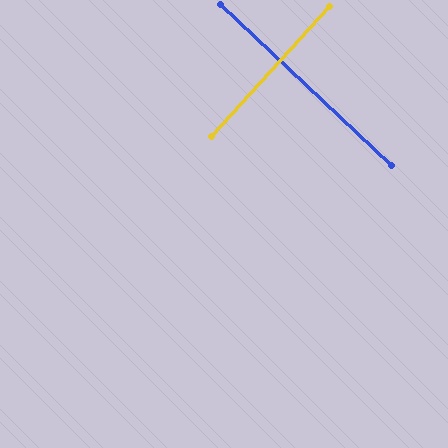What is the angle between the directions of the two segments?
Approximately 89 degrees.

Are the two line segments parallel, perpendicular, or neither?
Perpendicular — they meet at approximately 89°.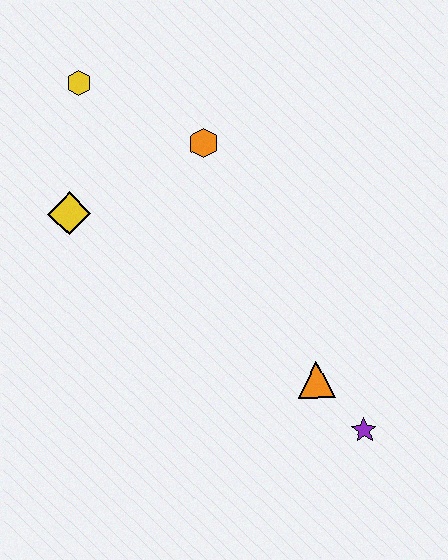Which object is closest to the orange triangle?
The purple star is closest to the orange triangle.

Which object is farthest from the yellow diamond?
The purple star is farthest from the yellow diamond.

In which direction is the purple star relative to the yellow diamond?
The purple star is to the right of the yellow diamond.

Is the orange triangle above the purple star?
Yes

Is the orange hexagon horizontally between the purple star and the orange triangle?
No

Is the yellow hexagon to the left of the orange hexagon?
Yes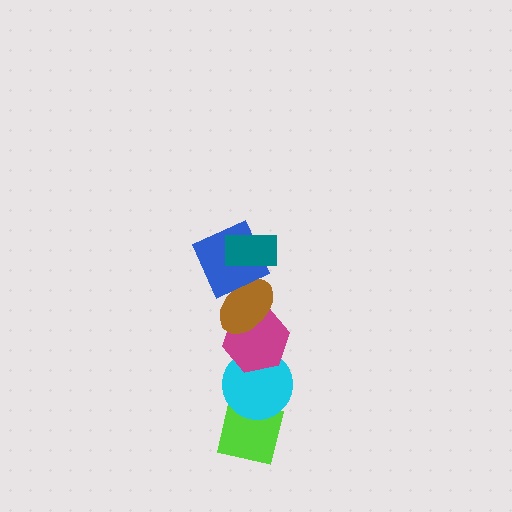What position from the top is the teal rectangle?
The teal rectangle is 1st from the top.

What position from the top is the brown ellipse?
The brown ellipse is 3rd from the top.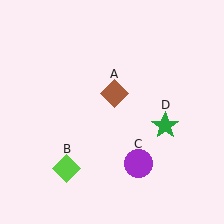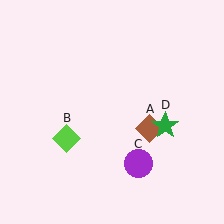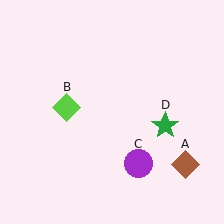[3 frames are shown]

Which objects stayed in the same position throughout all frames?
Purple circle (object C) and green star (object D) remained stationary.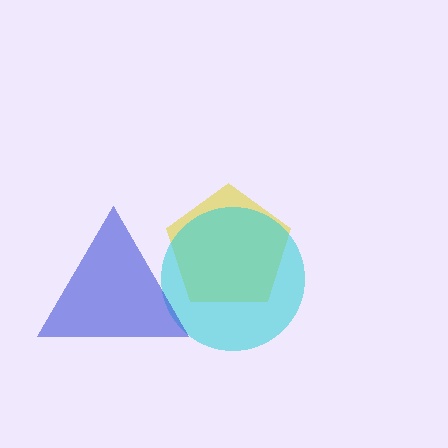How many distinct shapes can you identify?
There are 3 distinct shapes: a yellow pentagon, a cyan circle, a blue triangle.